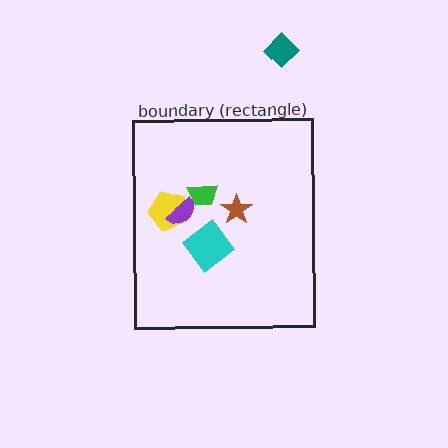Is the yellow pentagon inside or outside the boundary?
Inside.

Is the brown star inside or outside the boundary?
Inside.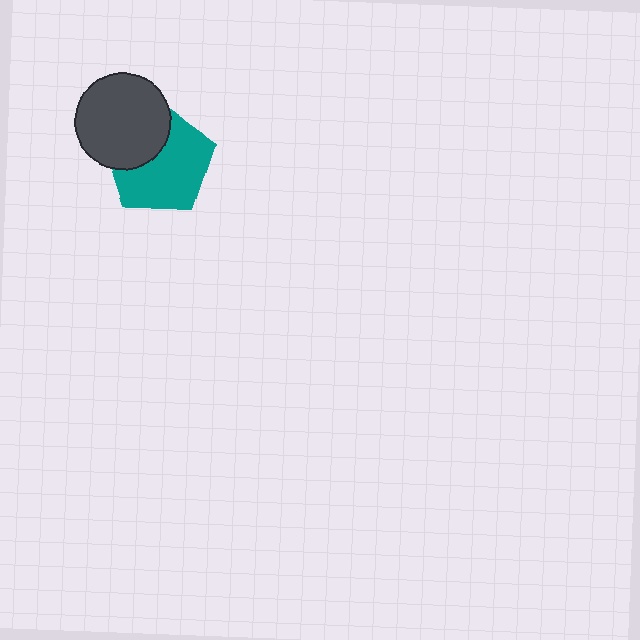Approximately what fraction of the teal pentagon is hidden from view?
Roughly 34% of the teal pentagon is hidden behind the dark gray circle.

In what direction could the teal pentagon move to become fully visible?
The teal pentagon could move toward the lower-right. That would shift it out from behind the dark gray circle entirely.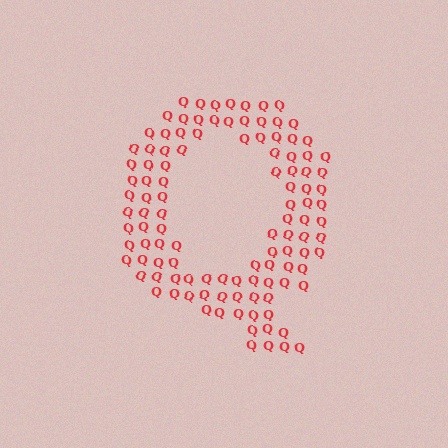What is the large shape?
The large shape is the letter Q.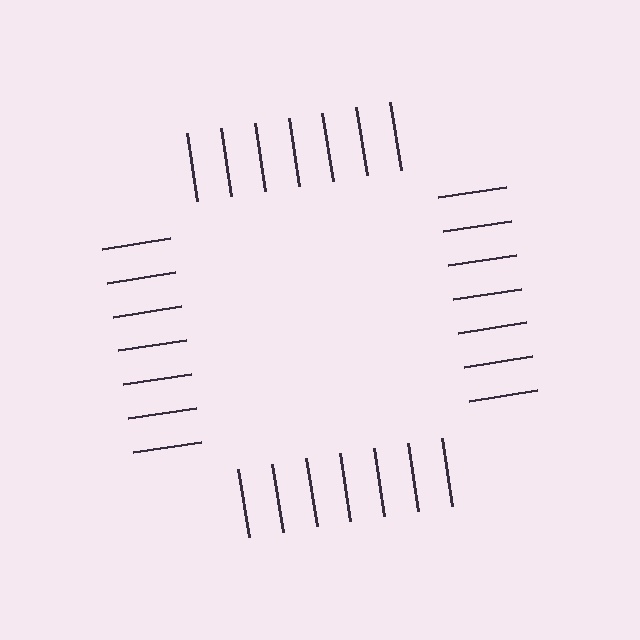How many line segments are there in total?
28 — 7 along each of the 4 edges.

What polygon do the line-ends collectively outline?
An illusory square — the line segments terminate on its edges but no continuous stroke is drawn.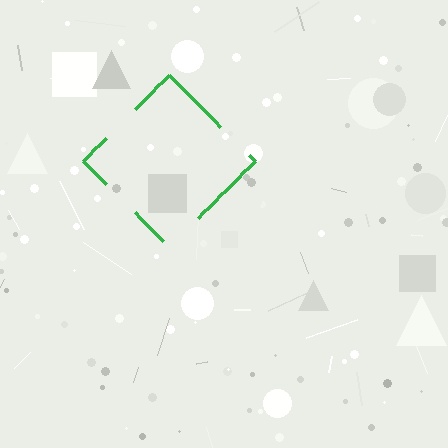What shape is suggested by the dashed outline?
The dashed outline suggests a diamond.